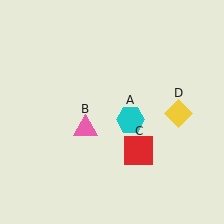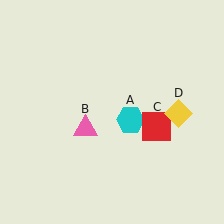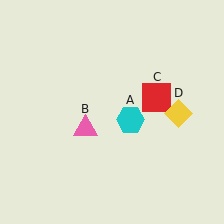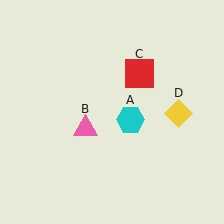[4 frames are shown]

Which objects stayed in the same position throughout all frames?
Cyan hexagon (object A) and pink triangle (object B) and yellow diamond (object D) remained stationary.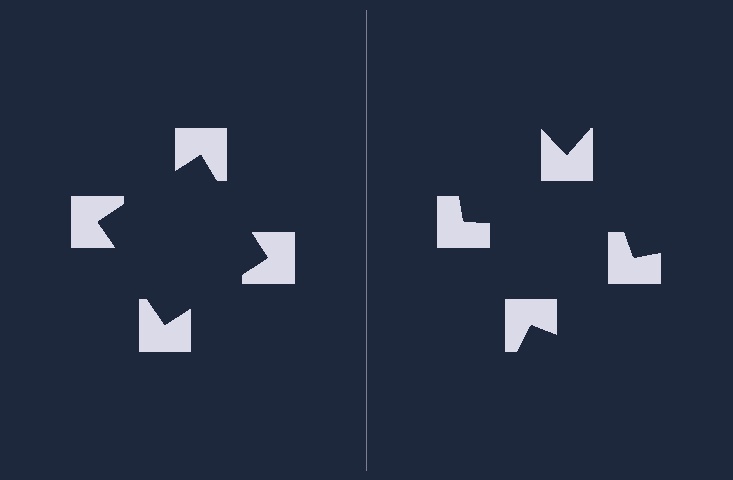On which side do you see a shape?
An illusory square appears on the left side. On the right side the wedge cuts are rotated, so no coherent shape forms.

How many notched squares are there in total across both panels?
8 — 4 on each side.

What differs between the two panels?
The notched squares are positioned identically on both sides; only the wedge orientations differ. On the left they align to a square; on the right they are misaligned.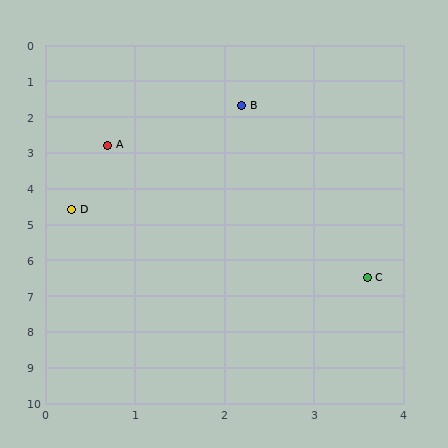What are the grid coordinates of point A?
Point A is at approximately (0.7, 2.8).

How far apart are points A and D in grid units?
Points A and D are about 1.8 grid units apart.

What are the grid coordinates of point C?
Point C is at approximately (3.6, 6.5).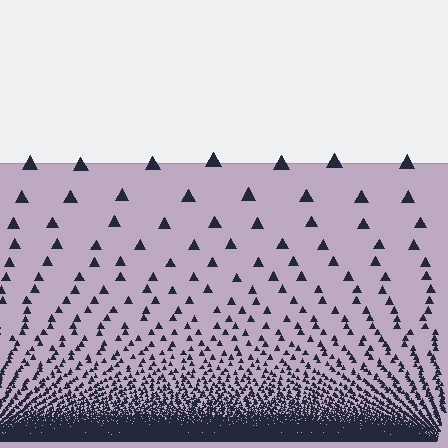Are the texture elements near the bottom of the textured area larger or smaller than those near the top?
Smaller. The gradient is inverted — elements near the bottom are smaller and denser.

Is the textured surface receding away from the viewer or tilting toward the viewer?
The surface appears to tilt toward the viewer. Texture elements get larger and sparser toward the top.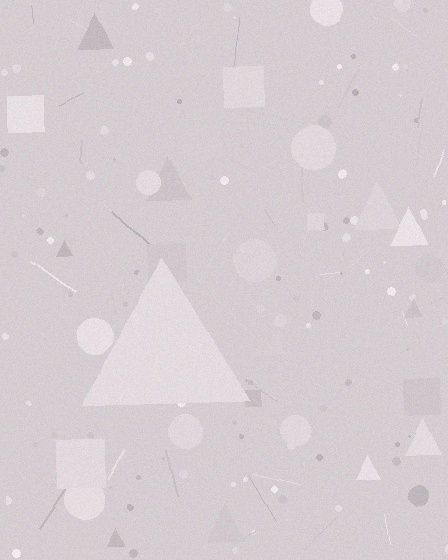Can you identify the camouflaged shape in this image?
The camouflaged shape is a triangle.